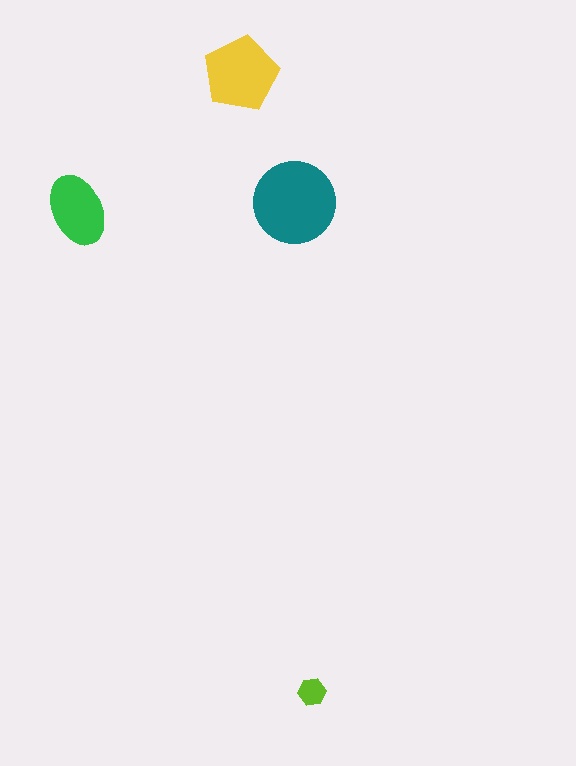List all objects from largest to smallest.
The teal circle, the yellow pentagon, the green ellipse, the lime hexagon.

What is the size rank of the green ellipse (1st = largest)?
3rd.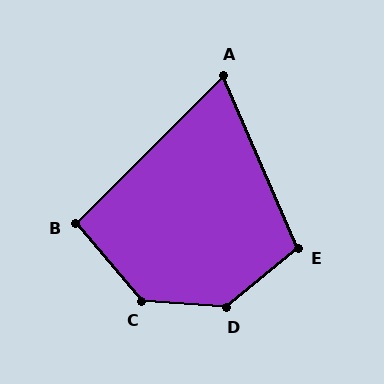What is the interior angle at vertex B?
Approximately 95 degrees (approximately right).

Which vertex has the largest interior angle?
D, at approximately 137 degrees.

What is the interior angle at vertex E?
Approximately 106 degrees (obtuse).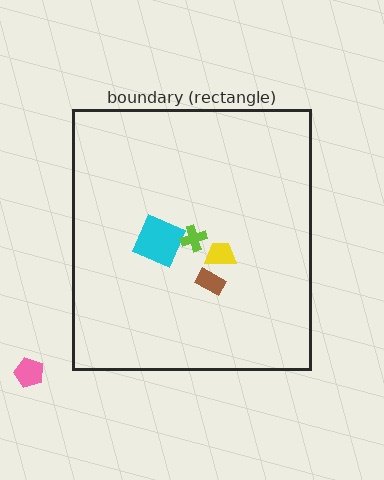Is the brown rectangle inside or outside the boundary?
Inside.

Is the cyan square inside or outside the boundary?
Inside.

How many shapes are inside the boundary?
4 inside, 1 outside.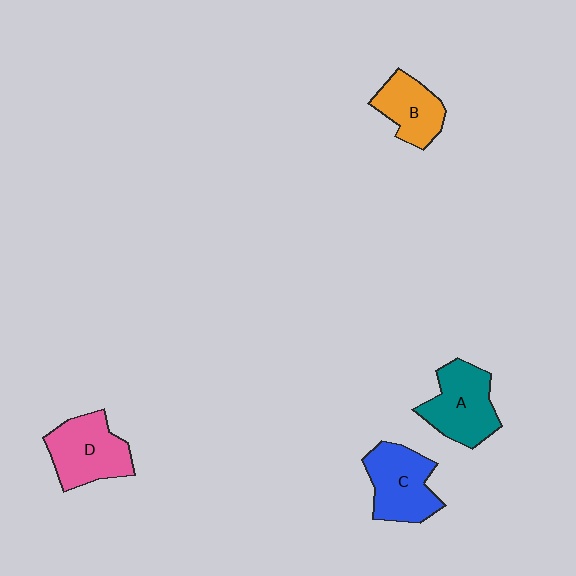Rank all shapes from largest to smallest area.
From largest to smallest: D (pink), A (teal), C (blue), B (orange).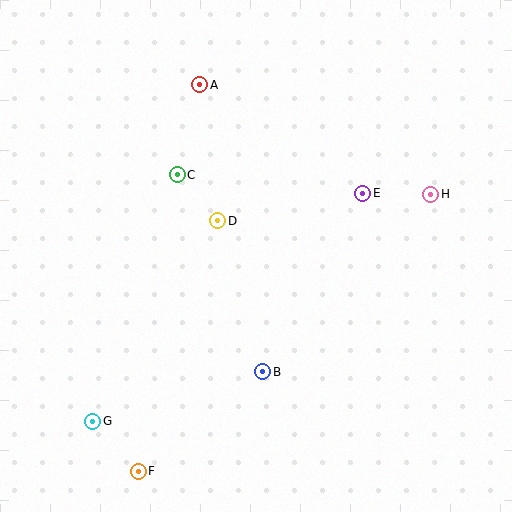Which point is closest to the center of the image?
Point D at (218, 221) is closest to the center.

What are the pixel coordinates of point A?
Point A is at (200, 85).